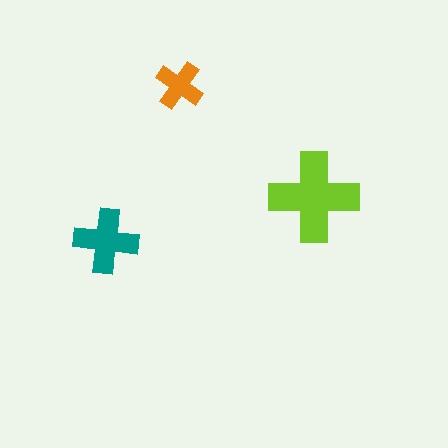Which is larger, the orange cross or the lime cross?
The lime one.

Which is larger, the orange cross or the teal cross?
The teal one.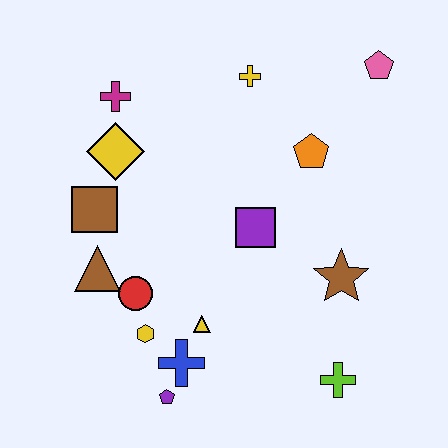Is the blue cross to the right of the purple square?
No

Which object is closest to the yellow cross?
The orange pentagon is closest to the yellow cross.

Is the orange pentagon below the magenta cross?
Yes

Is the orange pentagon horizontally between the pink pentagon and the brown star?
No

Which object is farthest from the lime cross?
The magenta cross is farthest from the lime cross.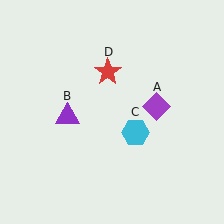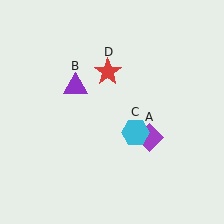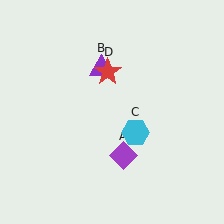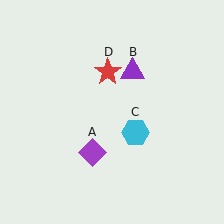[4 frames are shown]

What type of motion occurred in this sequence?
The purple diamond (object A), purple triangle (object B) rotated clockwise around the center of the scene.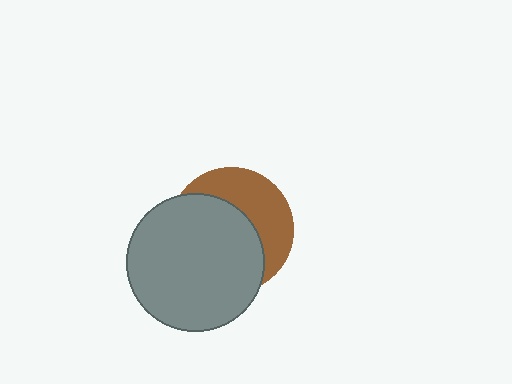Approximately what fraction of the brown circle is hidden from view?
Roughly 60% of the brown circle is hidden behind the gray circle.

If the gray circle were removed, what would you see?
You would see the complete brown circle.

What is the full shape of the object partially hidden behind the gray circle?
The partially hidden object is a brown circle.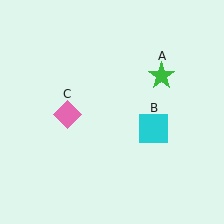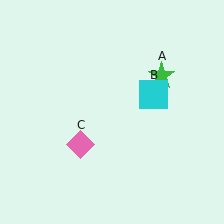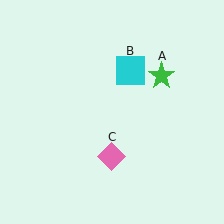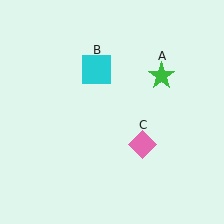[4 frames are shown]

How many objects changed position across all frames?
2 objects changed position: cyan square (object B), pink diamond (object C).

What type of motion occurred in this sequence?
The cyan square (object B), pink diamond (object C) rotated counterclockwise around the center of the scene.